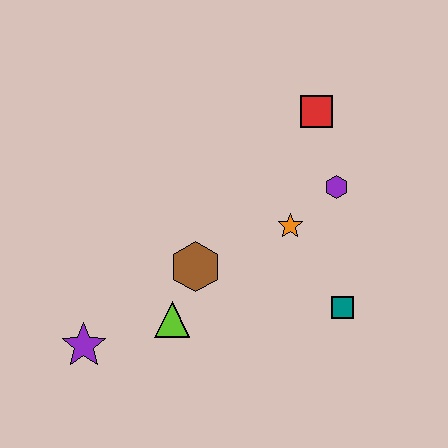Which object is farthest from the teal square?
The purple star is farthest from the teal square.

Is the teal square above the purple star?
Yes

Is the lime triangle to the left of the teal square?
Yes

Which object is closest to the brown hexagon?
The lime triangle is closest to the brown hexagon.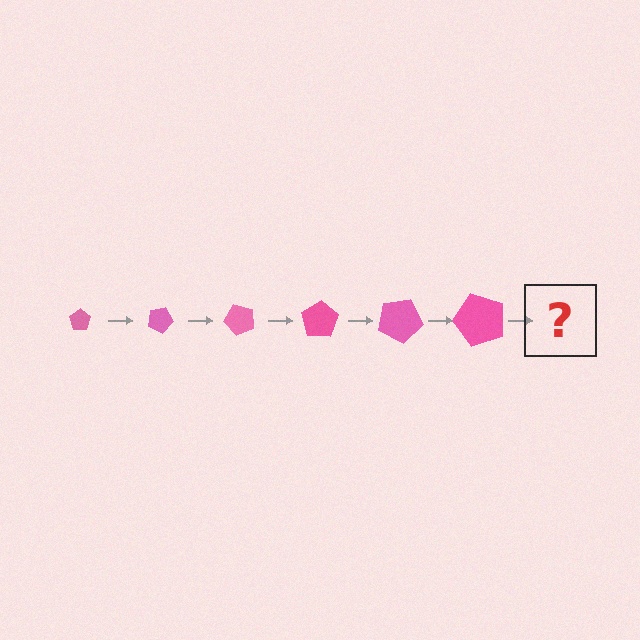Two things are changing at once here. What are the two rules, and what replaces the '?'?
The two rules are that the pentagon grows larger each step and it rotates 25 degrees each step. The '?' should be a pentagon, larger than the previous one and rotated 150 degrees from the start.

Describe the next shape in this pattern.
It should be a pentagon, larger than the previous one and rotated 150 degrees from the start.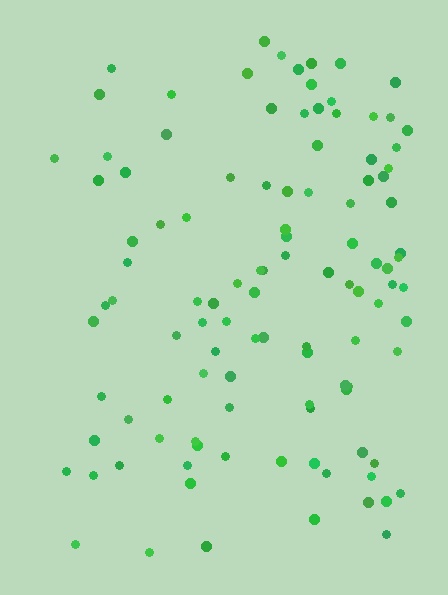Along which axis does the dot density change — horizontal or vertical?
Horizontal.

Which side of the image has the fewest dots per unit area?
The left.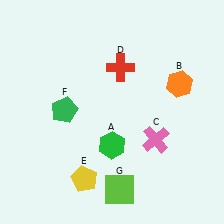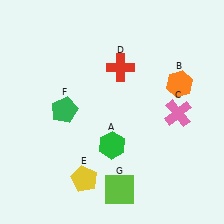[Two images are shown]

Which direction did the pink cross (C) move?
The pink cross (C) moved up.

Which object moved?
The pink cross (C) moved up.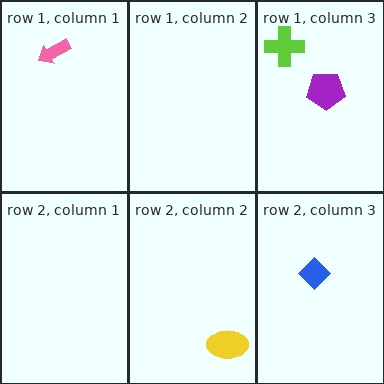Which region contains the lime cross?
The row 1, column 3 region.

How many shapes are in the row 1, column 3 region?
2.